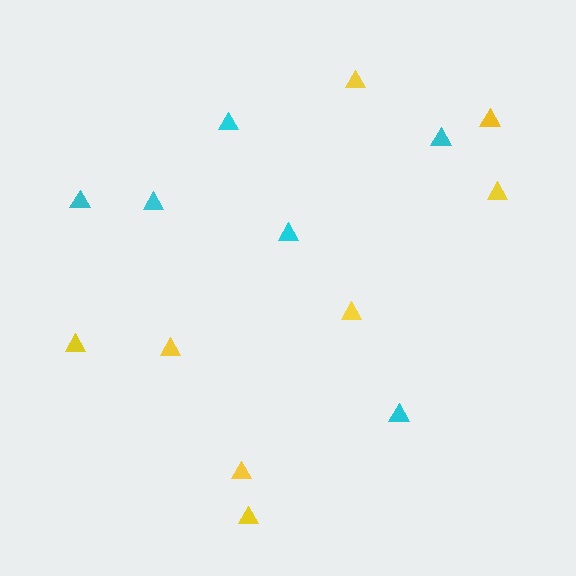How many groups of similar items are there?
There are 2 groups: one group of cyan triangles (6) and one group of yellow triangles (8).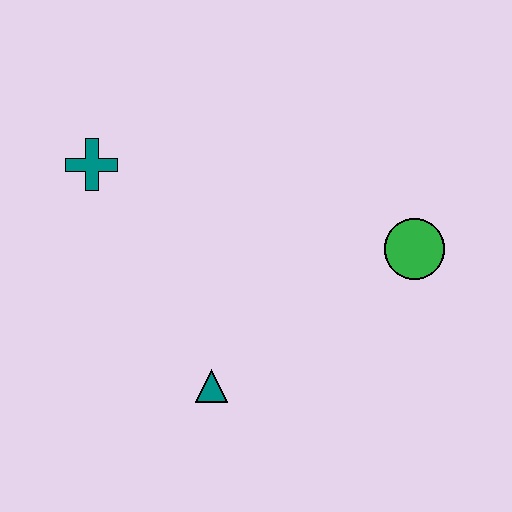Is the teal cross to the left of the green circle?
Yes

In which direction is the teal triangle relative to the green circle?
The teal triangle is to the left of the green circle.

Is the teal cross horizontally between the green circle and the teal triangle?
No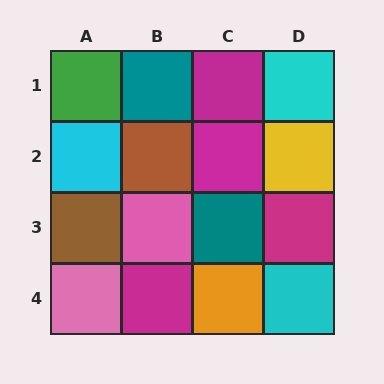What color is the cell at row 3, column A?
Brown.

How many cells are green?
1 cell is green.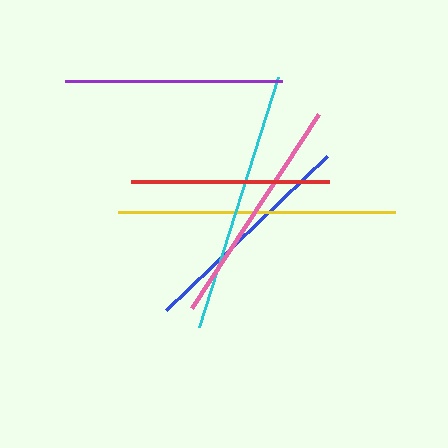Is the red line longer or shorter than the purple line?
The purple line is longer than the red line.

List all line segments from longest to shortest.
From longest to shortest: yellow, cyan, pink, blue, purple, red.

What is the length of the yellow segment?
The yellow segment is approximately 277 pixels long.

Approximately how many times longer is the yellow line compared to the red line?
The yellow line is approximately 1.4 times the length of the red line.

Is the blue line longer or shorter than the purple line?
The blue line is longer than the purple line.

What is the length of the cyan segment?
The cyan segment is approximately 262 pixels long.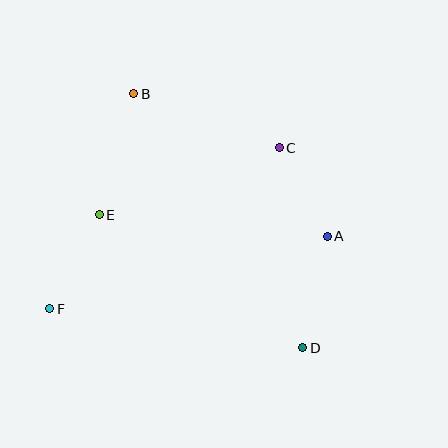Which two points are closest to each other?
Points A and C are closest to each other.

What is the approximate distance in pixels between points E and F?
The distance between E and F is approximately 107 pixels.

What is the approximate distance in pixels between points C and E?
The distance between C and E is approximately 192 pixels.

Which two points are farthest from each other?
Points B and D are farthest from each other.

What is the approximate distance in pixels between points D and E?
The distance between D and E is approximately 243 pixels.